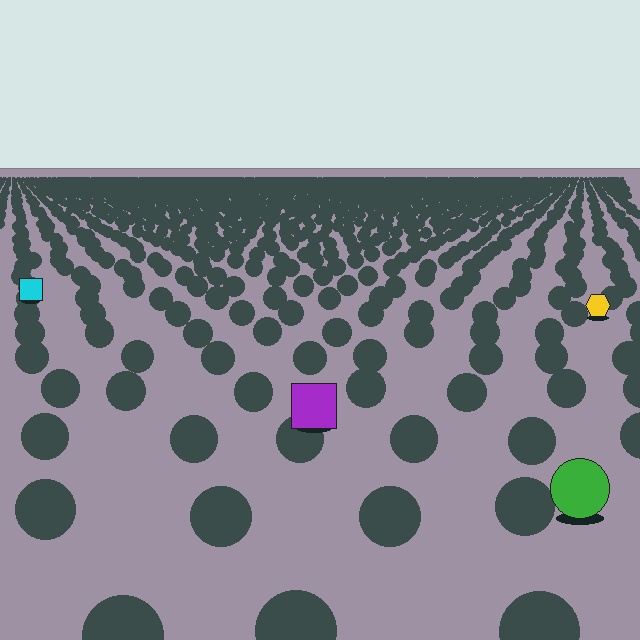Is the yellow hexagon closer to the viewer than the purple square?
No. The purple square is closer — you can tell from the texture gradient: the ground texture is coarser near it.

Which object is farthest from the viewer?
The cyan square is farthest from the viewer. It appears smaller and the ground texture around it is denser.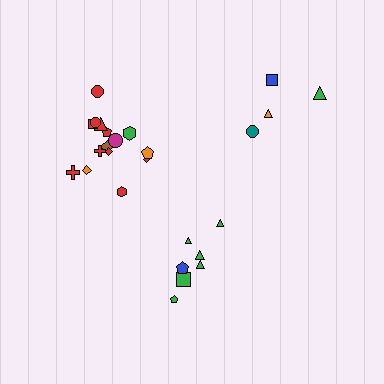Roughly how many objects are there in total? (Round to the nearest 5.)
Roughly 25 objects in total.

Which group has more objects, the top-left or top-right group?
The top-left group.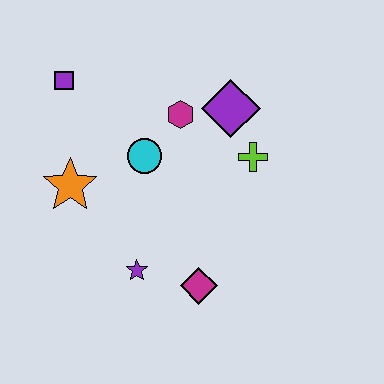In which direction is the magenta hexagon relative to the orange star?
The magenta hexagon is to the right of the orange star.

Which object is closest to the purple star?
The magenta diamond is closest to the purple star.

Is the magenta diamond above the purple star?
No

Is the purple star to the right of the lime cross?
No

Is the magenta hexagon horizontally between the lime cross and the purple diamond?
No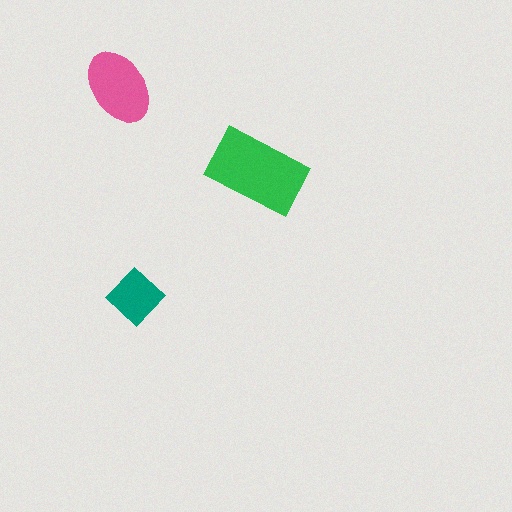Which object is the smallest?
The teal diamond.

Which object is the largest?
The green rectangle.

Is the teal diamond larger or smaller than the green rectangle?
Smaller.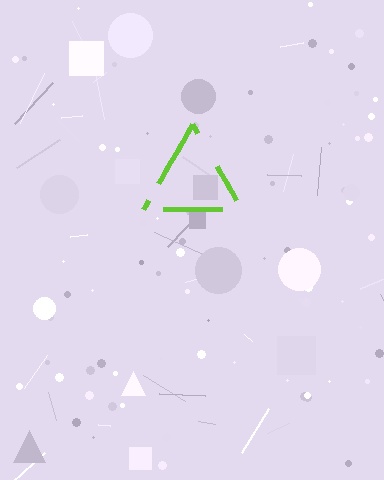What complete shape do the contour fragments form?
The contour fragments form a triangle.